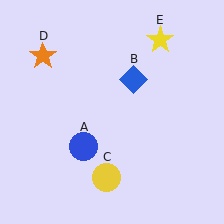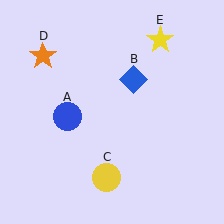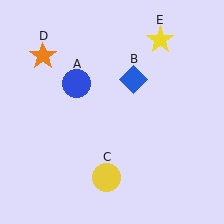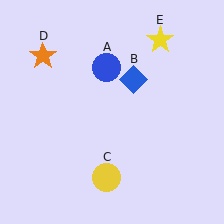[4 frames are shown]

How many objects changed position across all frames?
1 object changed position: blue circle (object A).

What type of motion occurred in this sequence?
The blue circle (object A) rotated clockwise around the center of the scene.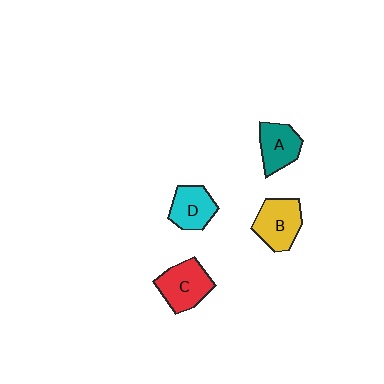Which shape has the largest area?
Shape C (red).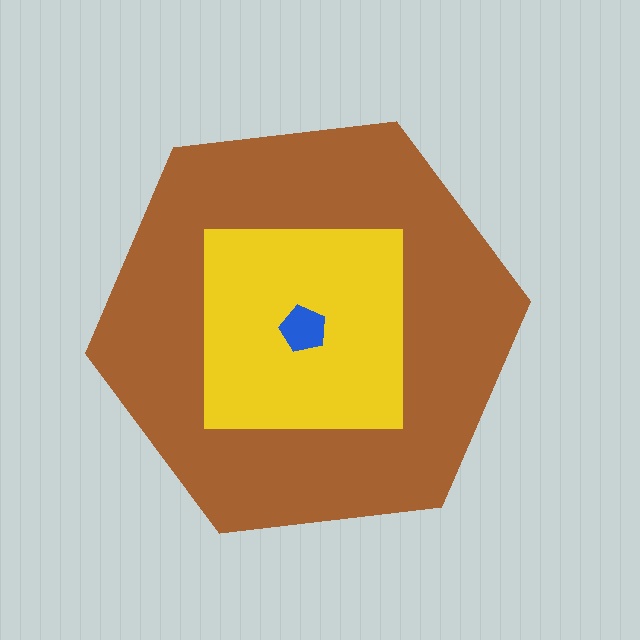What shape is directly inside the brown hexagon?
The yellow square.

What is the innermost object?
The blue pentagon.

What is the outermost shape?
The brown hexagon.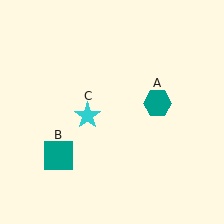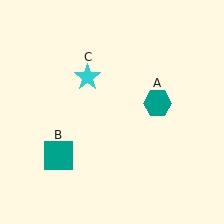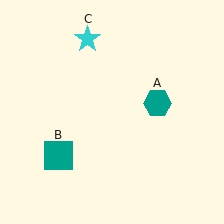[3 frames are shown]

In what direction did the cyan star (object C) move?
The cyan star (object C) moved up.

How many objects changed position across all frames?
1 object changed position: cyan star (object C).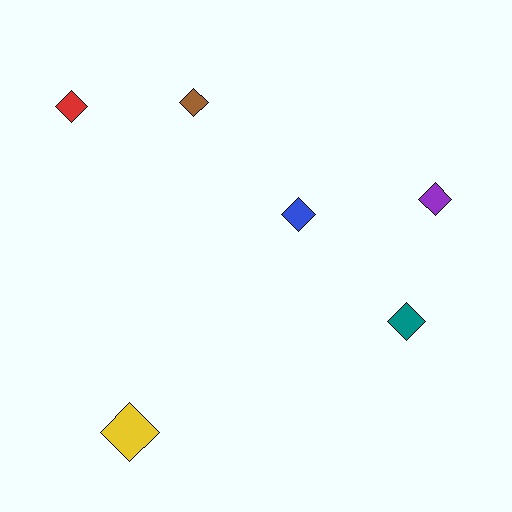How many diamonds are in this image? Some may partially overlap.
There are 6 diamonds.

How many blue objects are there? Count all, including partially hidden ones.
There is 1 blue object.